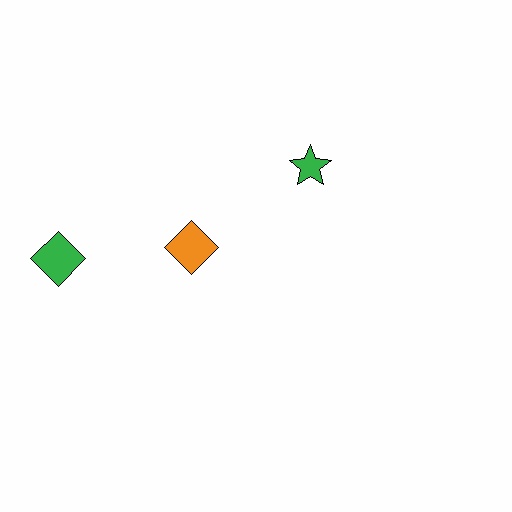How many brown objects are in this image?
There are no brown objects.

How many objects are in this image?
There are 3 objects.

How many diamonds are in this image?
There are 2 diamonds.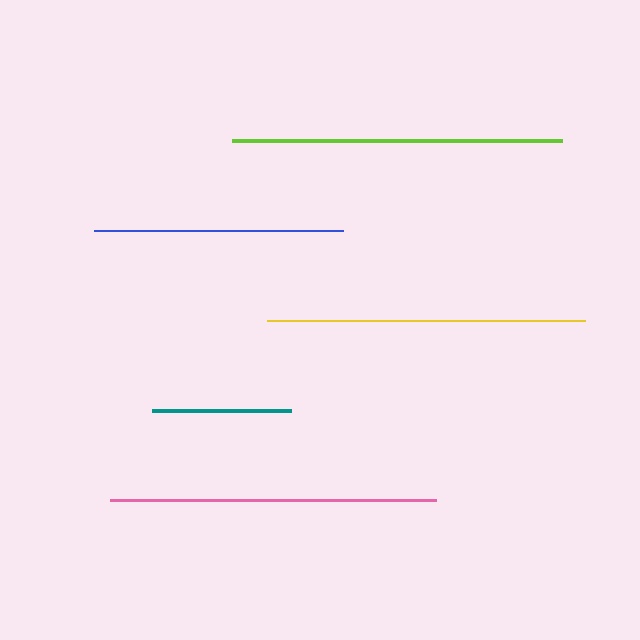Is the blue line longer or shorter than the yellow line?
The yellow line is longer than the blue line.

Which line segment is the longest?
The lime line is the longest at approximately 331 pixels.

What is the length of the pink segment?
The pink segment is approximately 326 pixels long.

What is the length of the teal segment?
The teal segment is approximately 138 pixels long.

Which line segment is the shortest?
The teal line is the shortest at approximately 138 pixels.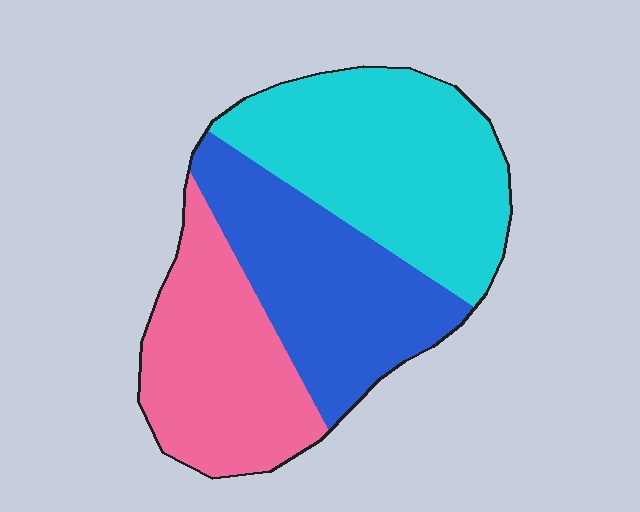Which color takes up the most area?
Cyan, at roughly 40%.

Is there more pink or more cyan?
Cyan.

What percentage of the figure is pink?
Pink takes up between a sixth and a third of the figure.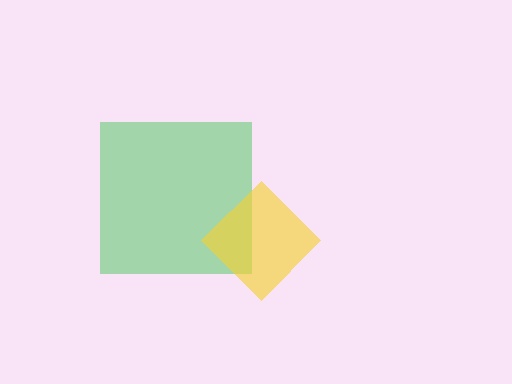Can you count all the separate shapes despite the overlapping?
Yes, there are 2 separate shapes.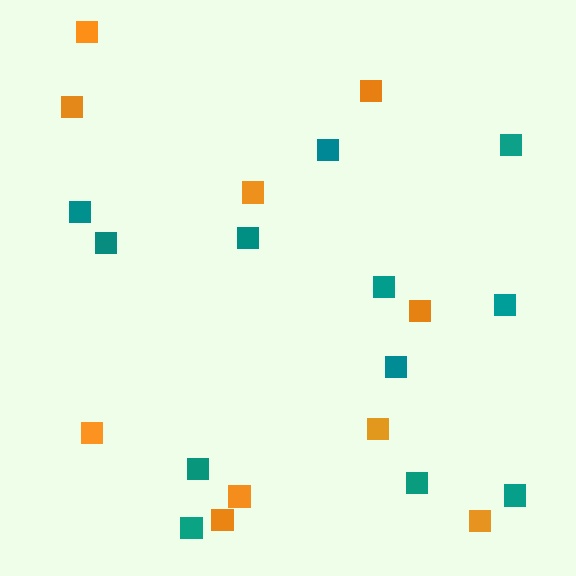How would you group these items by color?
There are 2 groups: one group of orange squares (10) and one group of teal squares (12).